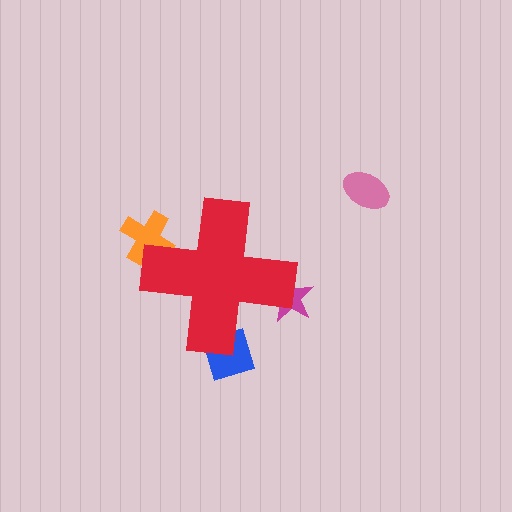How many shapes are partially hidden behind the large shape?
3 shapes are partially hidden.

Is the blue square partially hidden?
Yes, the blue square is partially hidden behind the red cross.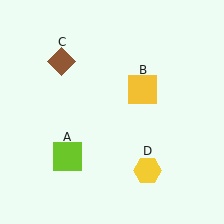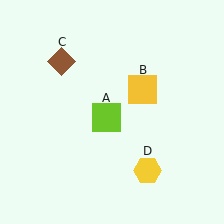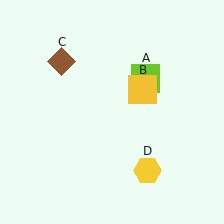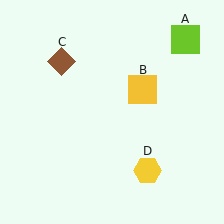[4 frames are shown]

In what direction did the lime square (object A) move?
The lime square (object A) moved up and to the right.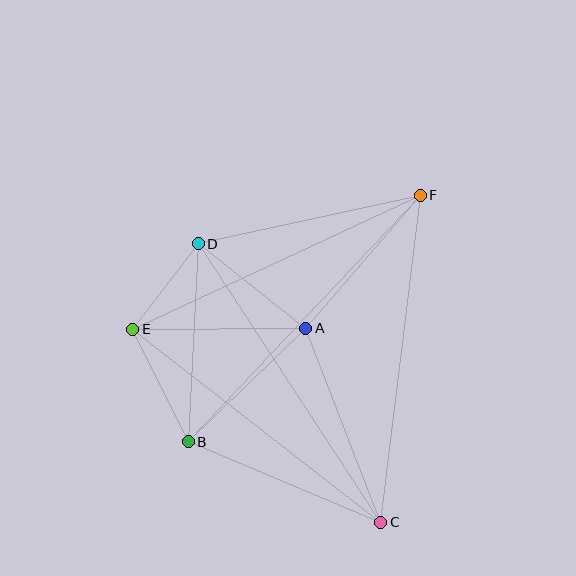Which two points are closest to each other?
Points D and E are closest to each other.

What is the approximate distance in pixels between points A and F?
The distance between A and F is approximately 175 pixels.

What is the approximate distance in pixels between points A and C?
The distance between A and C is approximately 208 pixels.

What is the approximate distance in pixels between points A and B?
The distance between A and B is approximately 163 pixels.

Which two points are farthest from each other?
Points B and F are farthest from each other.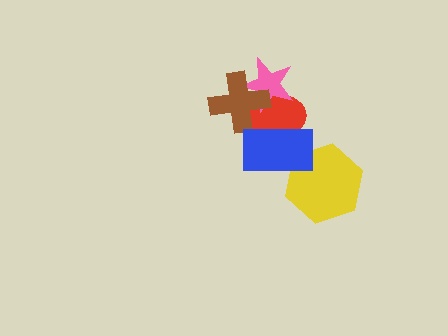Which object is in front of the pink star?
The brown cross is in front of the pink star.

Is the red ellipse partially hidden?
Yes, it is partially covered by another shape.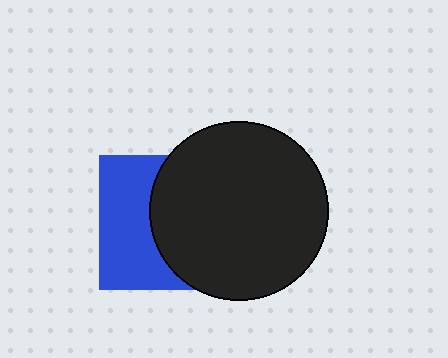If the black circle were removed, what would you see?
You would see the complete blue square.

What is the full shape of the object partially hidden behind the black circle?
The partially hidden object is a blue square.